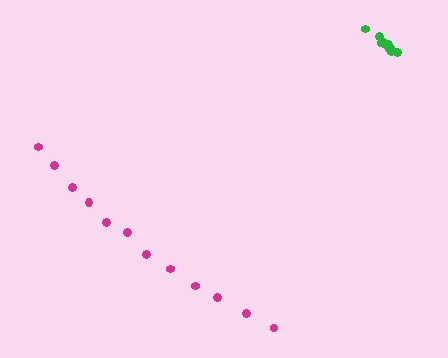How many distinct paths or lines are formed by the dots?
There are 2 distinct paths.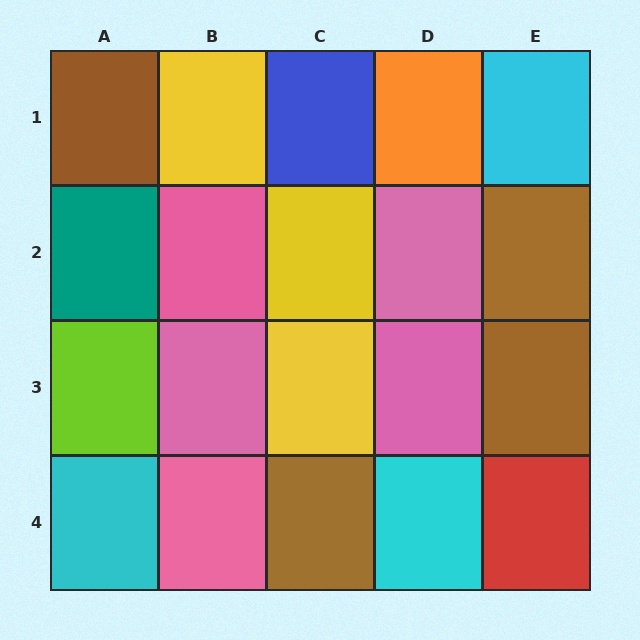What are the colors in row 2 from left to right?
Teal, pink, yellow, pink, brown.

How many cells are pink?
5 cells are pink.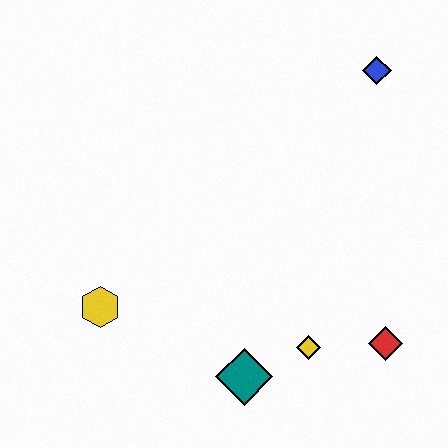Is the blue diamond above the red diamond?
Yes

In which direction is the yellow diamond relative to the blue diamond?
The yellow diamond is below the blue diamond.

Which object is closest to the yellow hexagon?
The teal diamond is closest to the yellow hexagon.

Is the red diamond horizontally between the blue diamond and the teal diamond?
No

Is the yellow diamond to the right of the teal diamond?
Yes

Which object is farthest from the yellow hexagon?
The blue diamond is farthest from the yellow hexagon.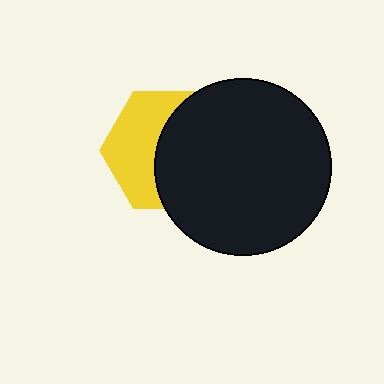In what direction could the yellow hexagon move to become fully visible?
The yellow hexagon could move left. That would shift it out from behind the black circle entirely.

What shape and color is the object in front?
The object in front is a black circle.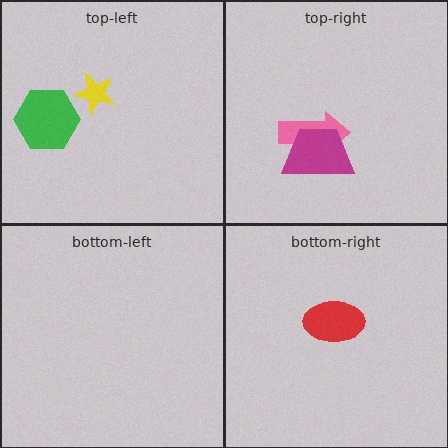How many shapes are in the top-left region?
2.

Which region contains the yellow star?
The top-left region.